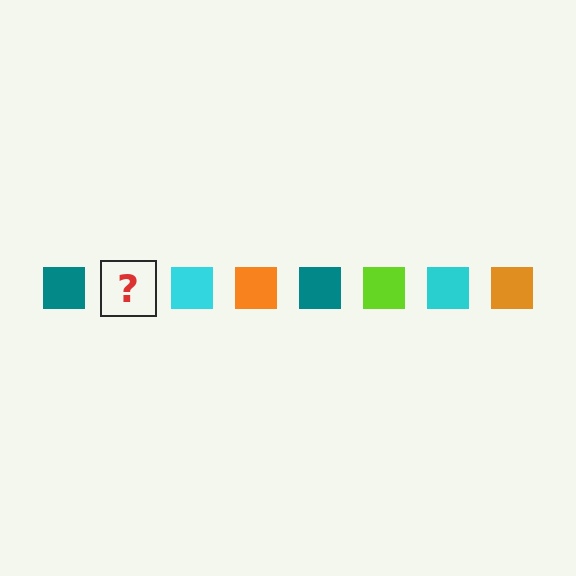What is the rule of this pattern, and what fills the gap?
The rule is that the pattern cycles through teal, lime, cyan, orange squares. The gap should be filled with a lime square.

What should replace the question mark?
The question mark should be replaced with a lime square.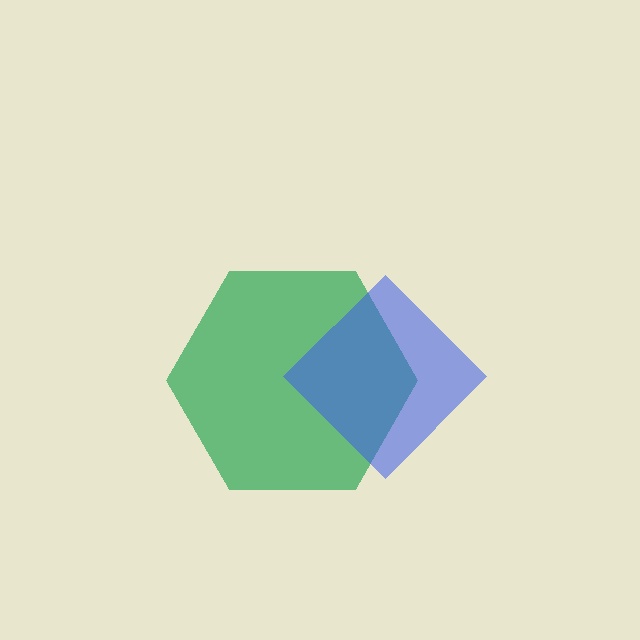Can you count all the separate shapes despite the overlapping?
Yes, there are 2 separate shapes.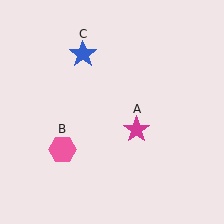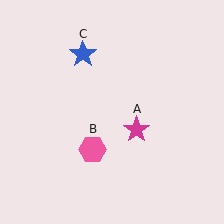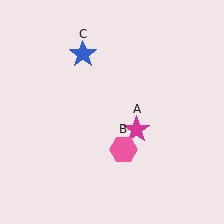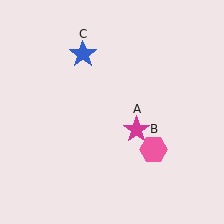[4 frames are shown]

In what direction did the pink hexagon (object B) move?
The pink hexagon (object B) moved right.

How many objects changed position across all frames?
1 object changed position: pink hexagon (object B).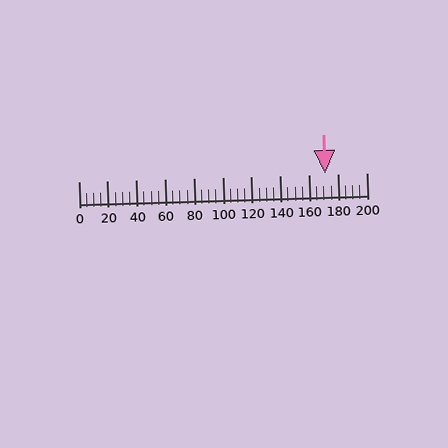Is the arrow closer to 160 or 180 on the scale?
The arrow is closer to 180.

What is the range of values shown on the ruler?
The ruler shows values from 0 to 200.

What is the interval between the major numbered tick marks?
The major tick marks are spaced 20 units apart.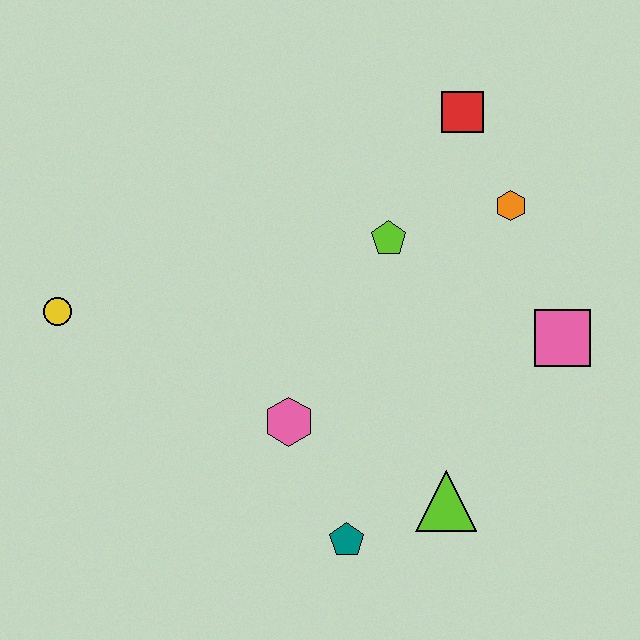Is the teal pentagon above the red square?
No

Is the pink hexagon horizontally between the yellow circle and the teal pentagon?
Yes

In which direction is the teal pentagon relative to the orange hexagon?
The teal pentagon is below the orange hexagon.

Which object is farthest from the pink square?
The yellow circle is farthest from the pink square.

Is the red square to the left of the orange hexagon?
Yes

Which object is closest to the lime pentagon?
The orange hexagon is closest to the lime pentagon.